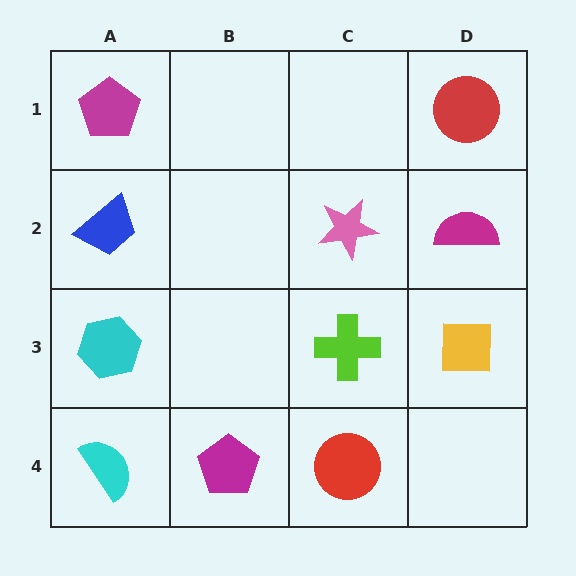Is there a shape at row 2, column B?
No, that cell is empty.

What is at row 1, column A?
A magenta pentagon.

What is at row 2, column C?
A pink star.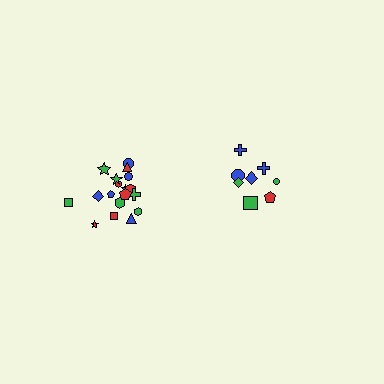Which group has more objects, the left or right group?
The left group.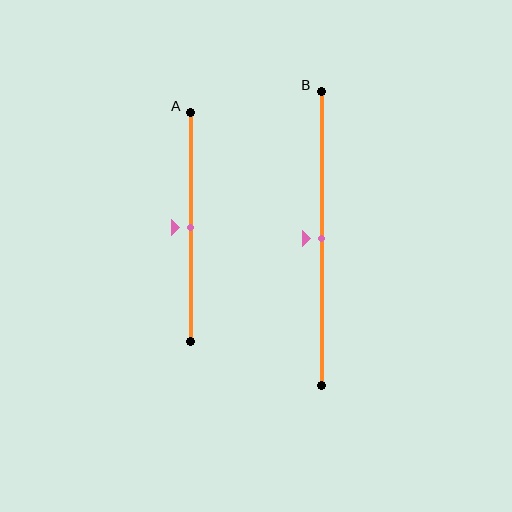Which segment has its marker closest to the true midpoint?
Segment A has its marker closest to the true midpoint.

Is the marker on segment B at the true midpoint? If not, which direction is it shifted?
Yes, the marker on segment B is at the true midpoint.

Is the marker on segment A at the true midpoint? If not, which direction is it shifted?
Yes, the marker on segment A is at the true midpoint.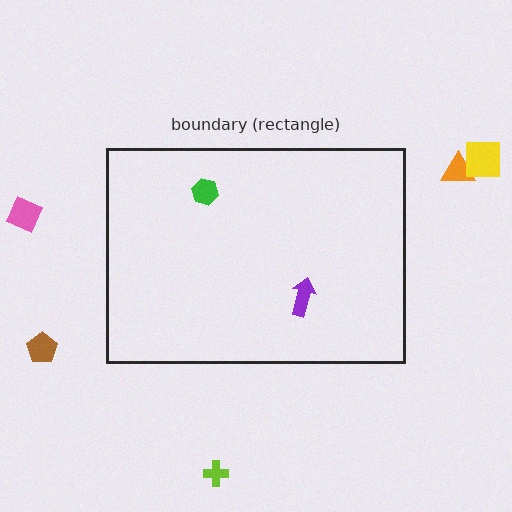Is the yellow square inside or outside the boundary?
Outside.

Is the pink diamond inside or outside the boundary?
Outside.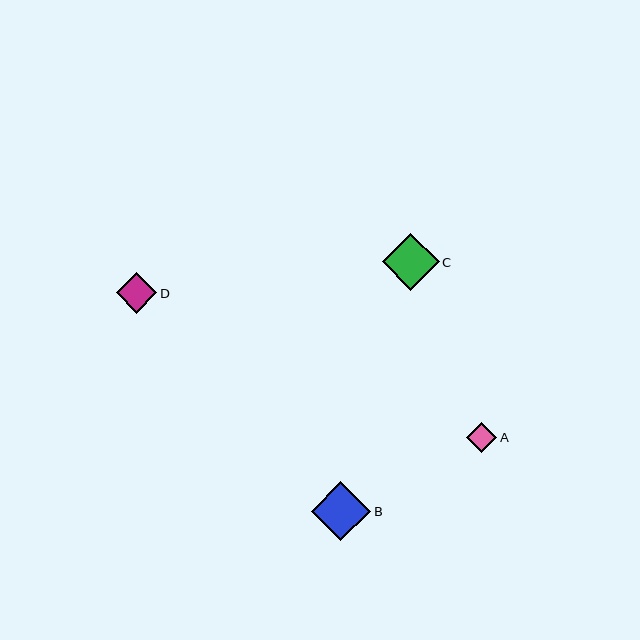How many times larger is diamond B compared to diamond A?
Diamond B is approximately 2.0 times the size of diamond A.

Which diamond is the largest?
Diamond B is the largest with a size of approximately 59 pixels.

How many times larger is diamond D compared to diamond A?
Diamond D is approximately 1.3 times the size of diamond A.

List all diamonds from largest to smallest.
From largest to smallest: B, C, D, A.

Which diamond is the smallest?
Diamond A is the smallest with a size of approximately 30 pixels.